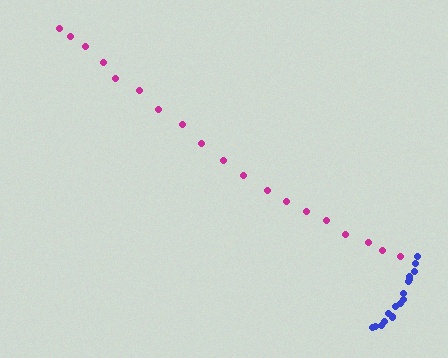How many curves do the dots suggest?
There are 2 distinct paths.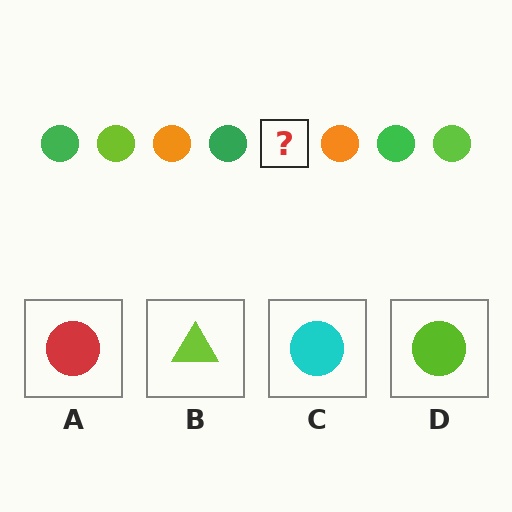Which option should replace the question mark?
Option D.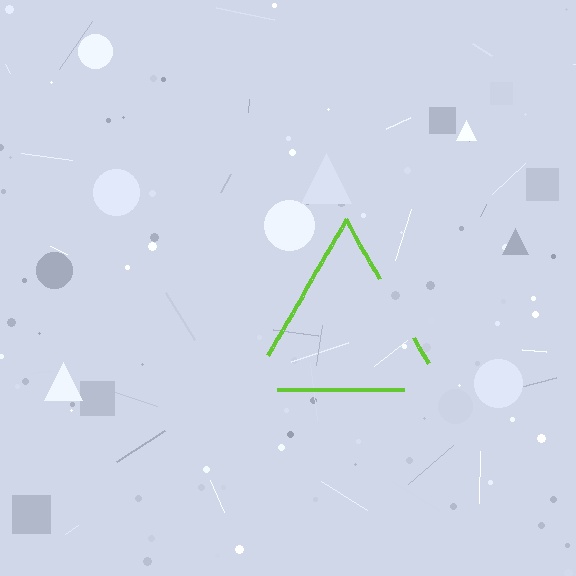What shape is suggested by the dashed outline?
The dashed outline suggests a triangle.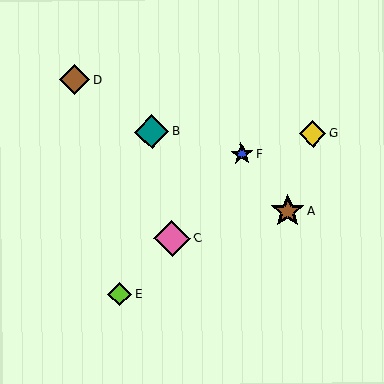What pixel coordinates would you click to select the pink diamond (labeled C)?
Click at (172, 239) to select the pink diamond C.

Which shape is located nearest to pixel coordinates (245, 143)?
The blue star (labeled F) at (242, 154) is nearest to that location.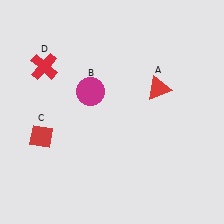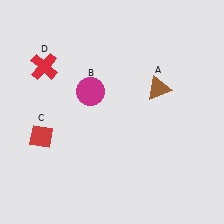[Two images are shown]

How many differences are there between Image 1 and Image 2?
There is 1 difference between the two images.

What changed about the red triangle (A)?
In Image 1, A is red. In Image 2, it changed to brown.